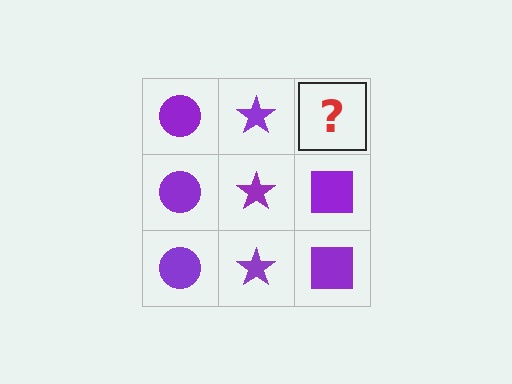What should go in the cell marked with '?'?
The missing cell should contain a purple square.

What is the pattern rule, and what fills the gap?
The rule is that each column has a consistent shape. The gap should be filled with a purple square.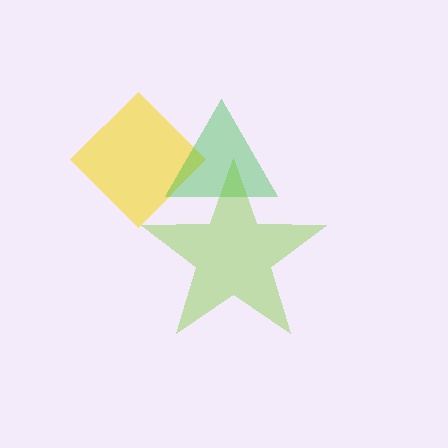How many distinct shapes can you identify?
There are 3 distinct shapes: a yellow diamond, a green triangle, a lime star.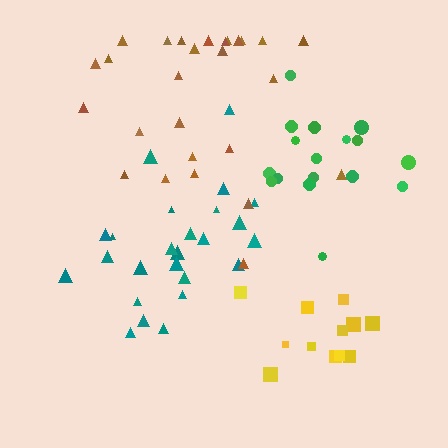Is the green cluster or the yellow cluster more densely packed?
Yellow.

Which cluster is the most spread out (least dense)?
Teal.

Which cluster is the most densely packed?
Yellow.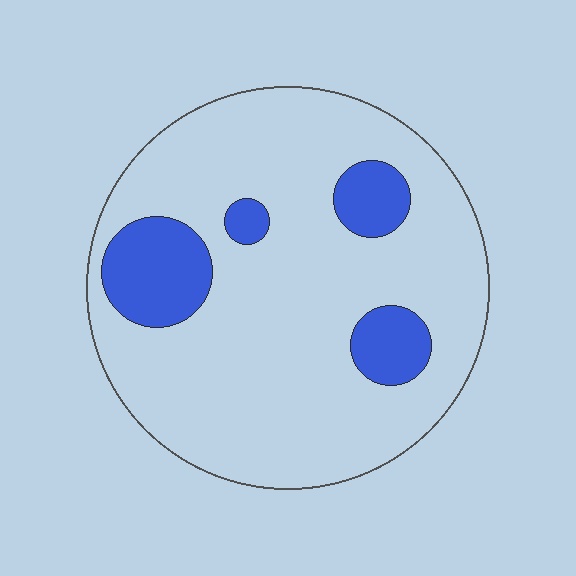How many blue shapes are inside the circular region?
4.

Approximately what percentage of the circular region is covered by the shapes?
Approximately 15%.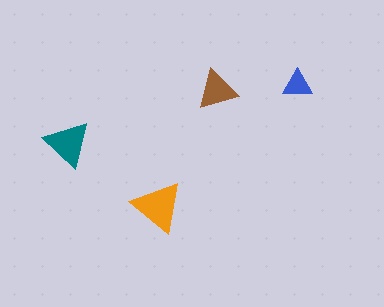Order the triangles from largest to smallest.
the orange one, the teal one, the brown one, the blue one.